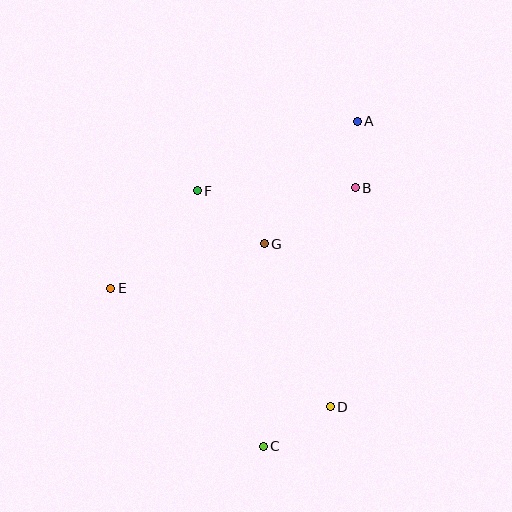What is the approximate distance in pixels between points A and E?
The distance between A and E is approximately 298 pixels.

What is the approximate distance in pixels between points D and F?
The distance between D and F is approximately 254 pixels.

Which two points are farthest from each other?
Points A and C are farthest from each other.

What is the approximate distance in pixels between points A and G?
The distance between A and G is approximately 154 pixels.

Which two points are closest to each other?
Points A and B are closest to each other.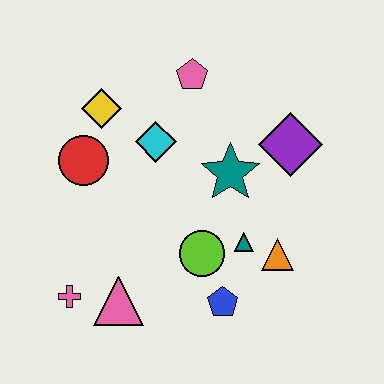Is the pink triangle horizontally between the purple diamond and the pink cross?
Yes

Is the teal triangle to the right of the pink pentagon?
Yes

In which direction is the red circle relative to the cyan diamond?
The red circle is to the left of the cyan diamond.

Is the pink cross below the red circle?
Yes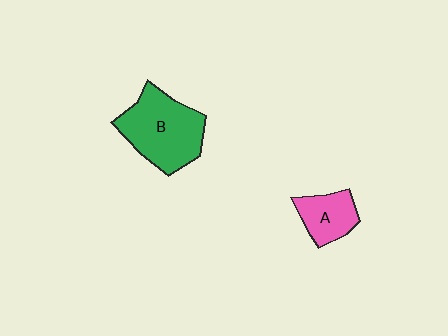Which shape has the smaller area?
Shape A (pink).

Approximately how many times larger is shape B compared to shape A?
Approximately 2.0 times.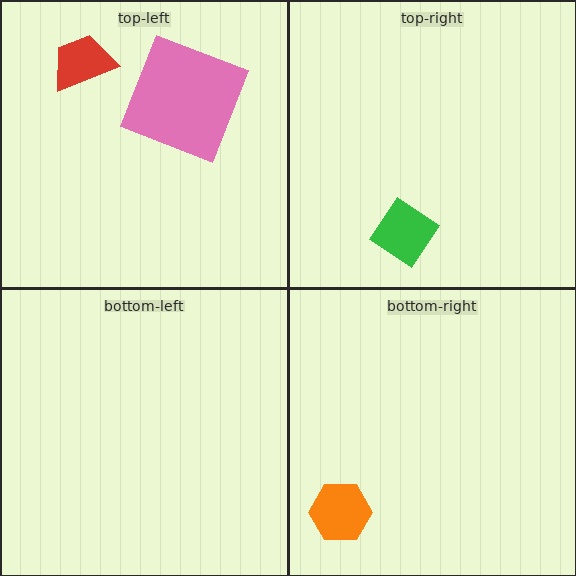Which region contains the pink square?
The top-left region.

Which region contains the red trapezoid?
The top-left region.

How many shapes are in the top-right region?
1.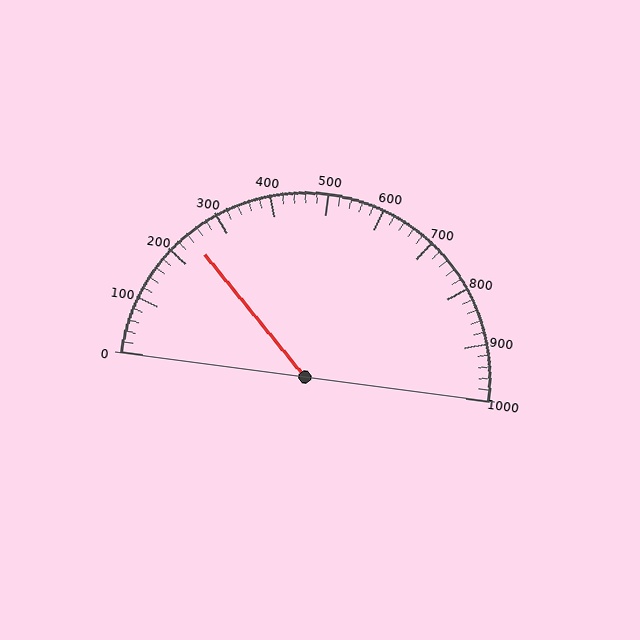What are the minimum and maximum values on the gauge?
The gauge ranges from 0 to 1000.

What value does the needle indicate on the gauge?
The needle indicates approximately 240.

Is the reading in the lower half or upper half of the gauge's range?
The reading is in the lower half of the range (0 to 1000).